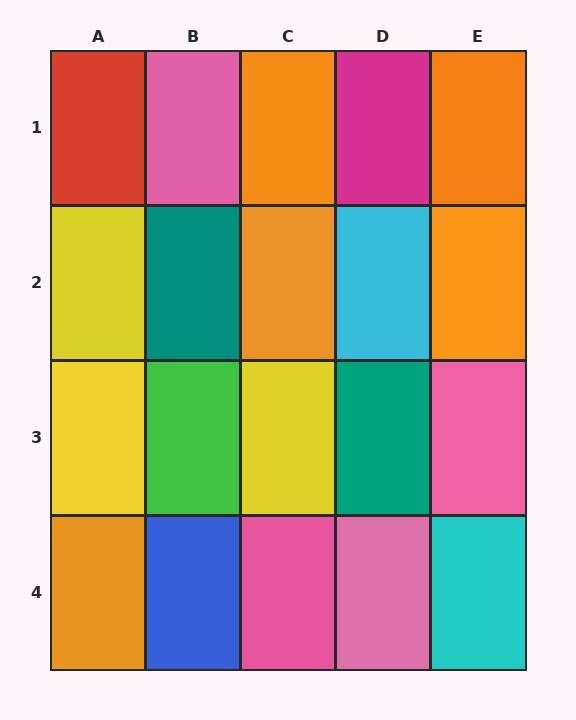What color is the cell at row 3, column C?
Yellow.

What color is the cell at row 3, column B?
Green.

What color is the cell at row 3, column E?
Pink.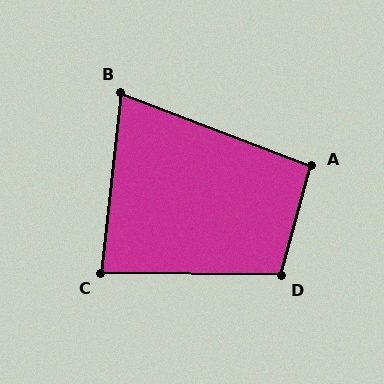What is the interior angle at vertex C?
Approximately 84 degrees (acute).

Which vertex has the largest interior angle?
D, at approximately 105 degrees.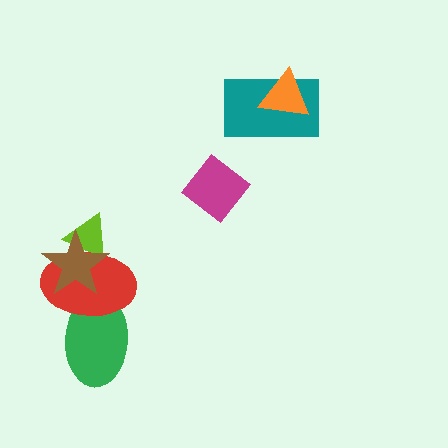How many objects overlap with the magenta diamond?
0 objects overlap with the magenta diamond.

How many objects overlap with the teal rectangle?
1 object overlaps with the teal rectangle.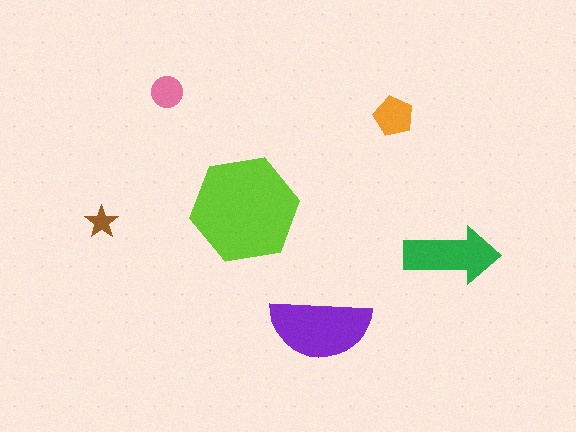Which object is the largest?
The lime hexagon.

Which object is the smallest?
The brown star.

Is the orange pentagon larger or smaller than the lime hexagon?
Smaller.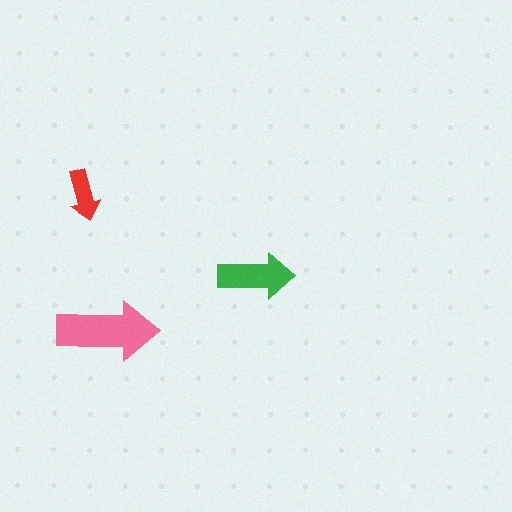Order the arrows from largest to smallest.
the pink one, the green one, the red one.